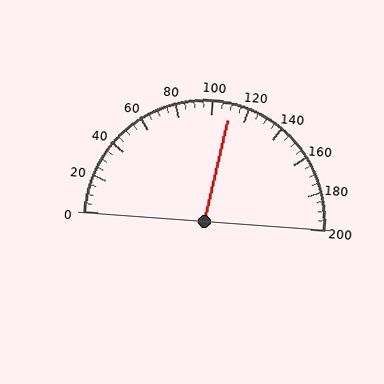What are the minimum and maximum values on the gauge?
The gauge ranges from 0 to 200.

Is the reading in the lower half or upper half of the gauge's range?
The reading is in the upper half of the range (0 to 200).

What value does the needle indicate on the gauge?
The needle indicates approximately 110.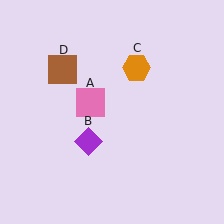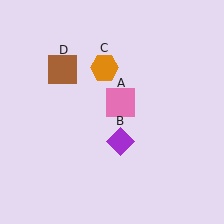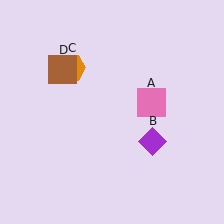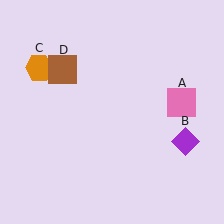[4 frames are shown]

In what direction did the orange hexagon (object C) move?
The orange hexagon (object C) moved left.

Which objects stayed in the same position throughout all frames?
Brown square (object D) remained stationary.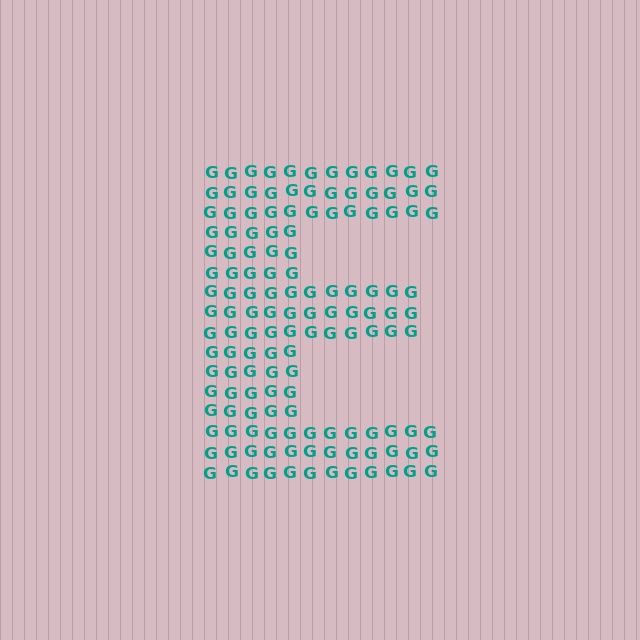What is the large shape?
The large shape is the letter E.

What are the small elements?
The small elements are letter G's.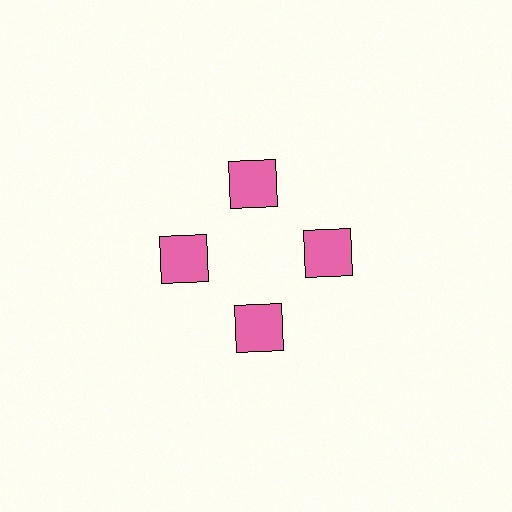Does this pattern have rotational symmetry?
Yes, this pattern has 4-fold rotational symmetry. It looks the same after rotating 90 degrees around the center.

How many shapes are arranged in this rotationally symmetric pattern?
There are 4 shapes, arranged in 4 groups of 1.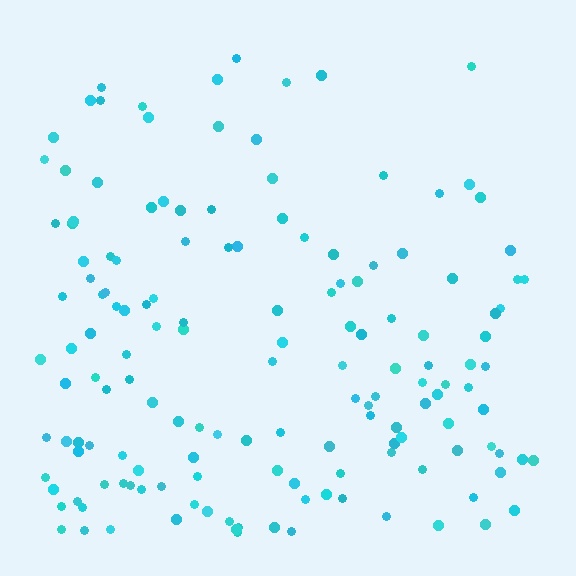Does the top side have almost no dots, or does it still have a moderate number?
Still a moderate number, just noticeably fewer than the bottom.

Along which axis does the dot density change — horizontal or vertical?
Vertical.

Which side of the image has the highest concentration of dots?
The bottom.